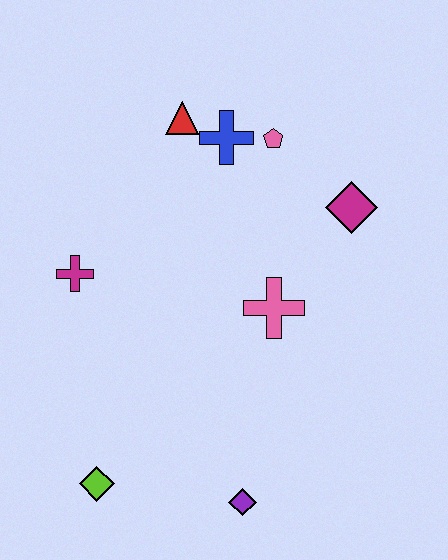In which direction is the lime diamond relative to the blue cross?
The lime diamond is below the blue cross.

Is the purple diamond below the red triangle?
Yes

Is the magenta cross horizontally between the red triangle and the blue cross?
No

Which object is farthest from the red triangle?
The purple diamond is farthest from the red triangle.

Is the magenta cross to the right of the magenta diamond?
No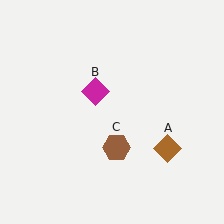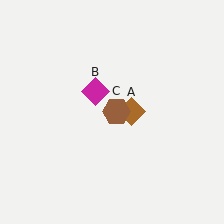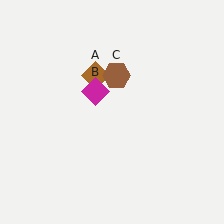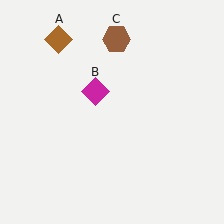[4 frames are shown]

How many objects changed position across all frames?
2 objects changed position: brown diamond (object A), brown hexagon (object C).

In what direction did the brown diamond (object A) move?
The brown diamond (object A) moved up and to the left.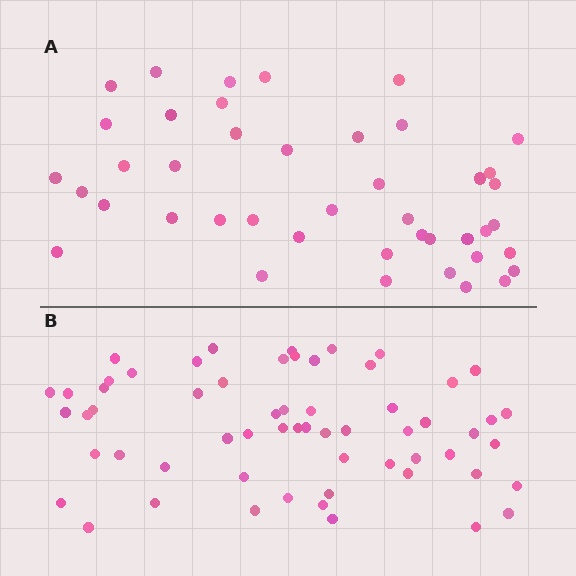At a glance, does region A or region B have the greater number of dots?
Region B (the bottom region) has more dots.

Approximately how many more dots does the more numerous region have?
Region B has approximately 15 more dots than region A.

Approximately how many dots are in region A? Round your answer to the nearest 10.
About 40 dots. (The exact count is 43, which rounds to 40.)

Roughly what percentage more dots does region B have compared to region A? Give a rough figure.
About 40% more.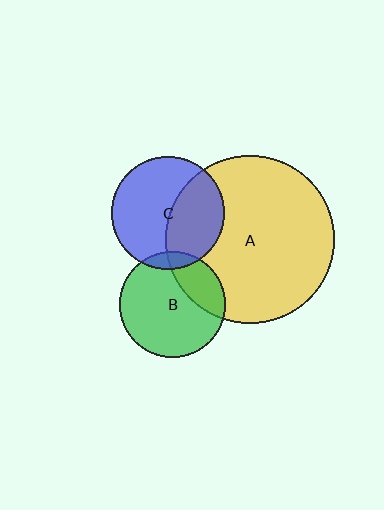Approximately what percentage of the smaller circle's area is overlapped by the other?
Approximately 10%.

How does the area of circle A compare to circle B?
Approximately 2.6 times.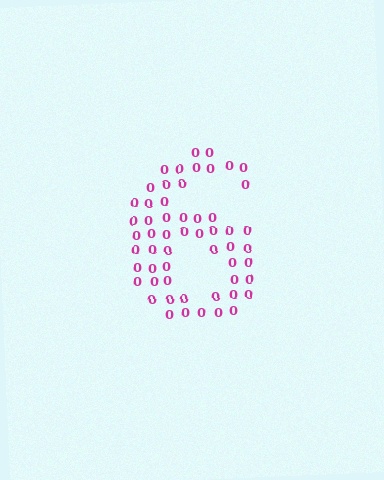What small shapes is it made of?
It is made of small digit 0's.